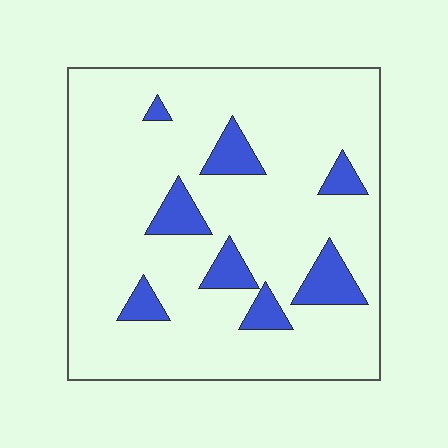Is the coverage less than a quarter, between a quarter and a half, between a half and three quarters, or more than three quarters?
Less than a quarter.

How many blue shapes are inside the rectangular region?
8.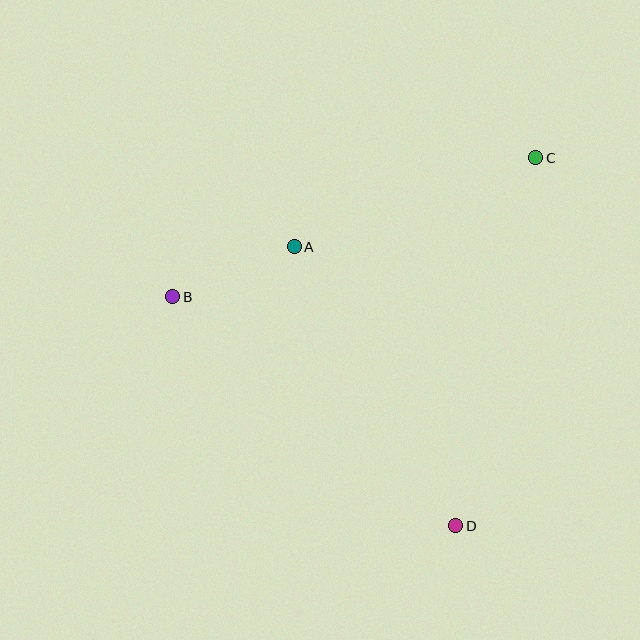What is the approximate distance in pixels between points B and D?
The distance between B and D is approximately 364 pixels.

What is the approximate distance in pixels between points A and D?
The distance between A and D is approximately 323 pixels.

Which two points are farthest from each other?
Points B and C are farthest from each other.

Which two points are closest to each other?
Points A and B are closest to each other.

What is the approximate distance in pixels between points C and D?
The distance between C and D is approximately 377 pixels.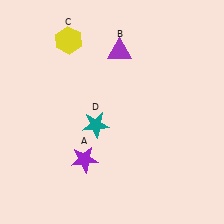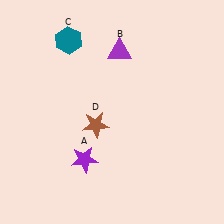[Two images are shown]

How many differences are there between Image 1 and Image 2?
There are 2 differences between the two images.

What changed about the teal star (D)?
In Image 1, D is teal. In Image 2, it changed to brown.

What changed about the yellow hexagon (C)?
In Image 1, C is yellow. In Image 2, it changed to teal.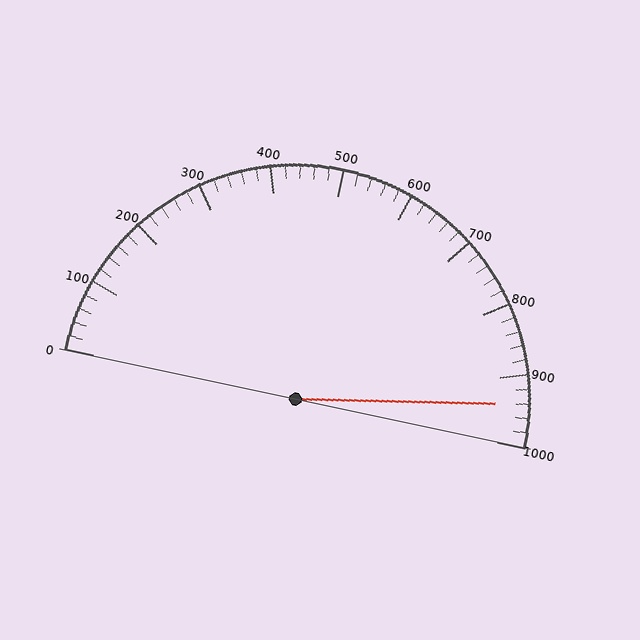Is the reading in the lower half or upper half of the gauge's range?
The reading is in the upper half of the range (0 to 1000).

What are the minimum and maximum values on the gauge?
The gauge ranges from 0 to 1000.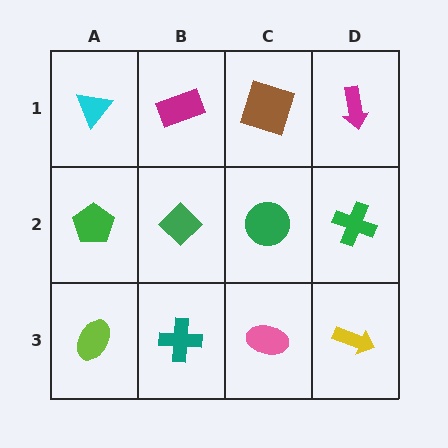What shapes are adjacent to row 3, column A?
A green pentagon (row 2, column A), a teal cross (row 3, column B).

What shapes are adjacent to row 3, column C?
A green circle (row 2, column C), a teal cross (row 3, column B), a yellow arrow (row 3, column D).